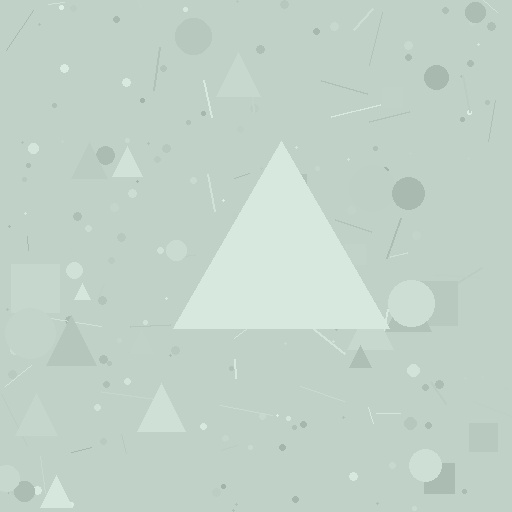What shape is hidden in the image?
A triangle is hidden in the image.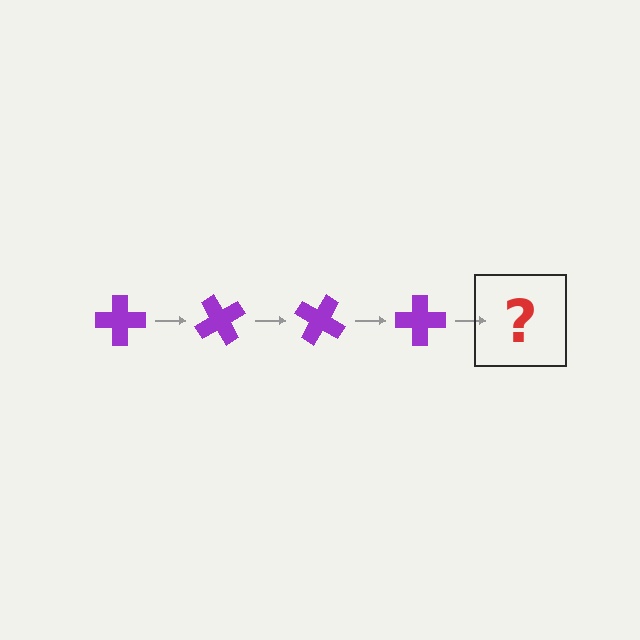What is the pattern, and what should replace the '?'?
The pattern is that the cross rotates 60 degrees each step. The '?' should be a purple cross rotated 240 degrees.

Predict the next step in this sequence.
The next step is a purple cross rotated 240 degrees.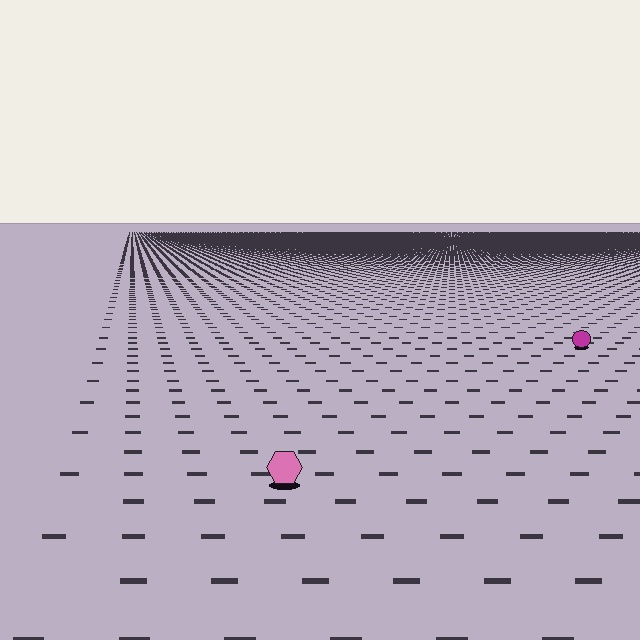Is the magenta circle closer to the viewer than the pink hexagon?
No. The pink hexagon is closer — you can tell from the texture gradient: the ground texture is coarser near it.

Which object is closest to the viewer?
The pink hexagon is closest. The texture marks near it are larger and more spread out.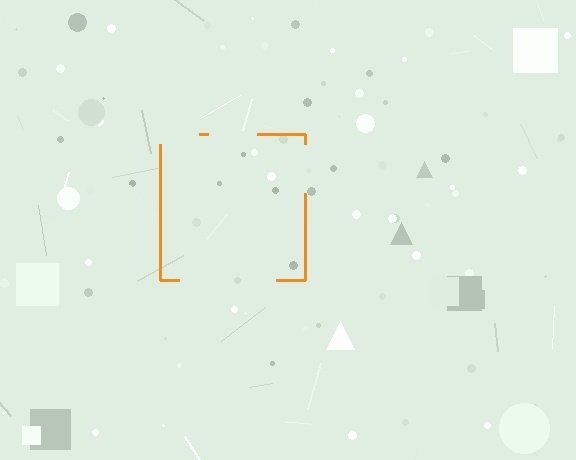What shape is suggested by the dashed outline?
The dashed outline suggests a square.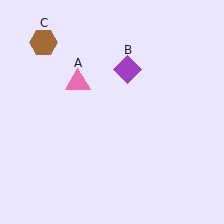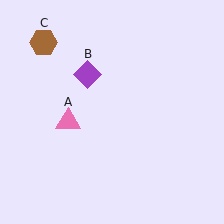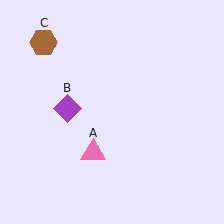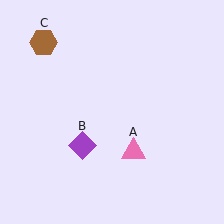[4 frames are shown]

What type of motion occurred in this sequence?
The pink triangle (object A), purple diamond (object B) rotated counterclockwise around the center of the scene.